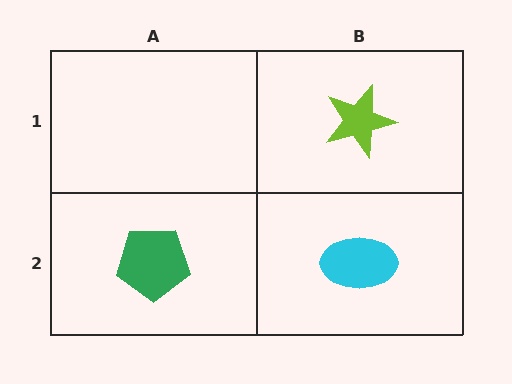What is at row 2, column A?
A green pentagon.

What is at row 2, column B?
A cyan ellipse.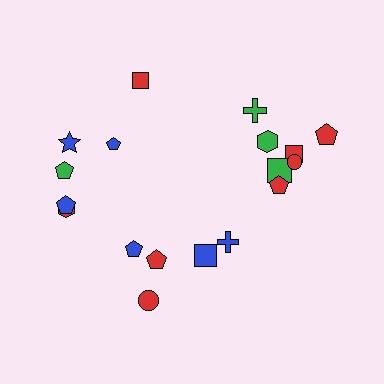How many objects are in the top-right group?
There are 8 objects.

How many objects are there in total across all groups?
There are 18 objects.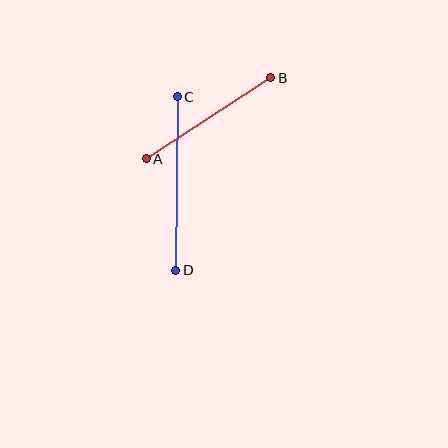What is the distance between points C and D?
The distance is approximately 173 pixels.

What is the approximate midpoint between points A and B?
The midpoint is at approximately (209, 118) pixels.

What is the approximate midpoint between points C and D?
The midpoint is at approximately (176, 183) pixels.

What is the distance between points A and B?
The distance is approximately 149 pixels.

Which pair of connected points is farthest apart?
Points C and D are farthest apart.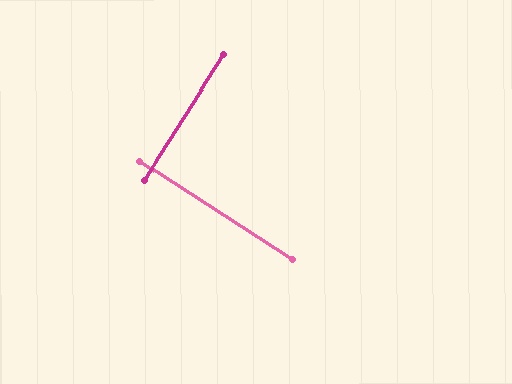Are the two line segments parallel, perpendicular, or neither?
Perpendicular — they meet at approximately 90°.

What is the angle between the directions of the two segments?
Approximately 90 degrees.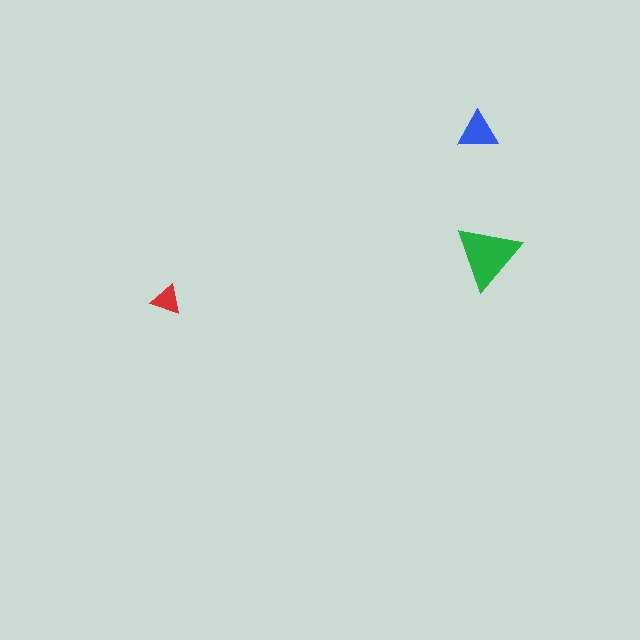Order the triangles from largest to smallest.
the green one, the blue one, the red one.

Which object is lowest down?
The red triangle is bottommost.